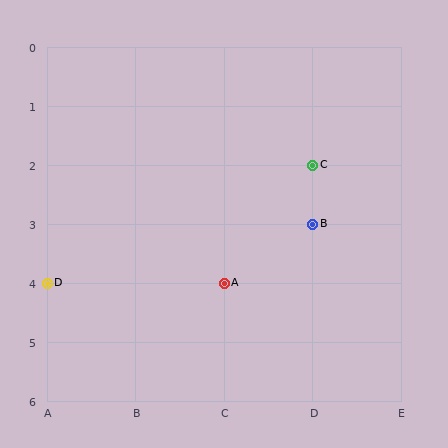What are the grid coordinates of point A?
Point A is at grid coordinates (C, 4).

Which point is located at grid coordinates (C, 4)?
Point A is at (C, 4).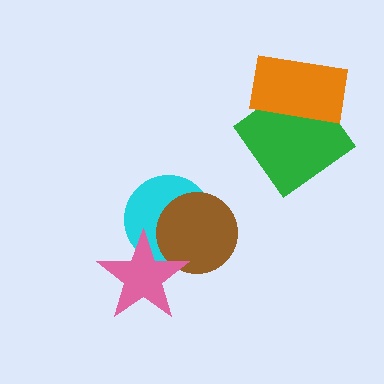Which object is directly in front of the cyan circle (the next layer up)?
The brown circle is directly in front of the cyan circle.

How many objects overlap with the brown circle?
2 objects overlap with the brown circle.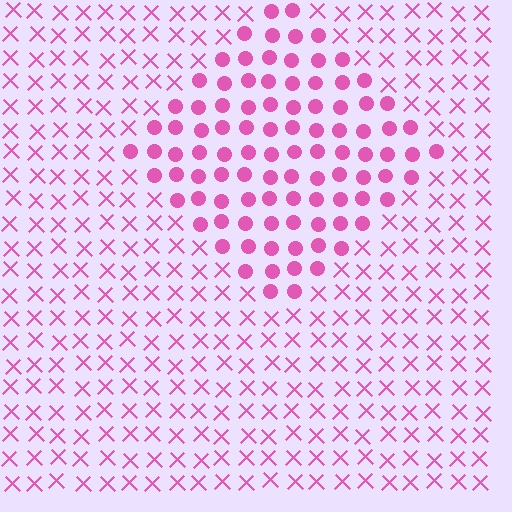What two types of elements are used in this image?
The image uses circles inside the diamond region and X marks outside it.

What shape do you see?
I see a diamond.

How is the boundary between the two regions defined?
The boundary is defined by a change in element shape: circles inside vs. X marks outside. All elements share the same color and spacing.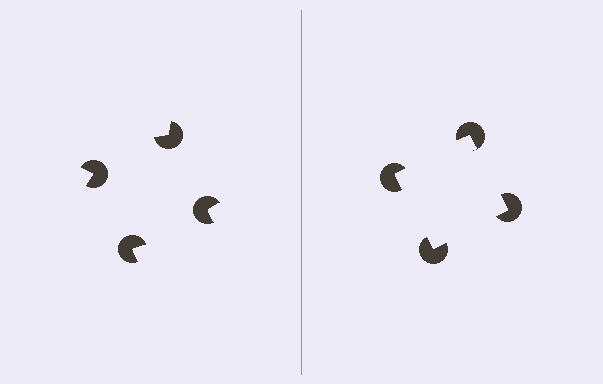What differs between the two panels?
The pac-man discs are positioned identically on both sides; only the wedge orientations differ. On the right they align to a square; on the left they are misaligned.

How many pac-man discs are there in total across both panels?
8 — 4 on each side.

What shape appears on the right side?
An illusory square.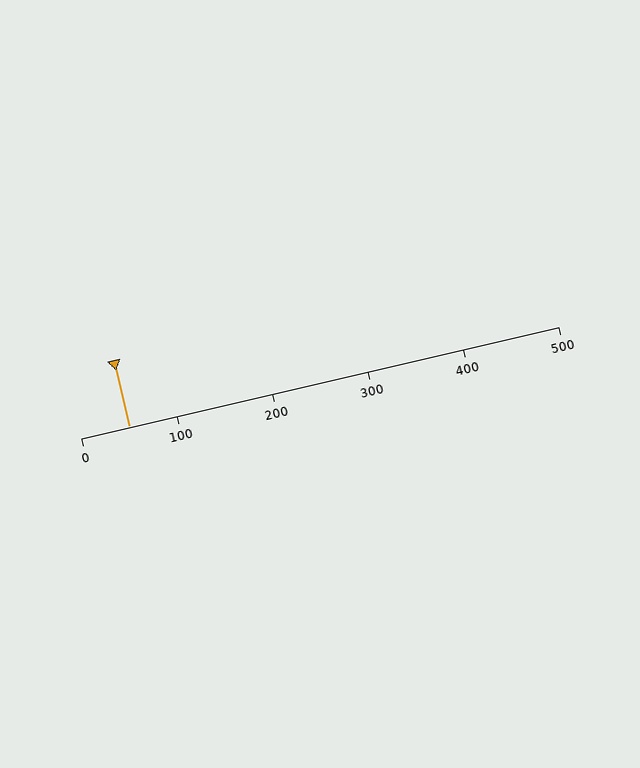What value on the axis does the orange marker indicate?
The marker indicates approximately 50.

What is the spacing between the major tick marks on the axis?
The major ticks are spaced 100 apart.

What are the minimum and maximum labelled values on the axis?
The axis runs from 0 to 500.